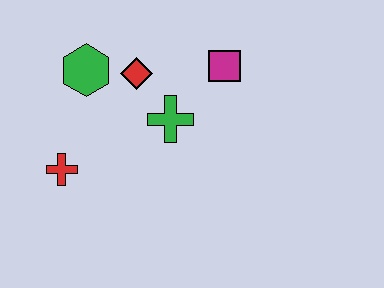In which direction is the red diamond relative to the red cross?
The red diamond is above the red cross.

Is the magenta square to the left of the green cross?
No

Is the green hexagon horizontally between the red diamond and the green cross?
No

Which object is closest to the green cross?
The red diamond is closest to the green cross.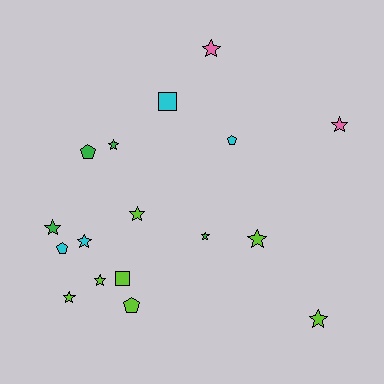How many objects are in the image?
There are 17 objects.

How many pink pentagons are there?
There are no pink pentagons.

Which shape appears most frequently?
Star, with 11 objects.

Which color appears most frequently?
Lime, with 7 objects.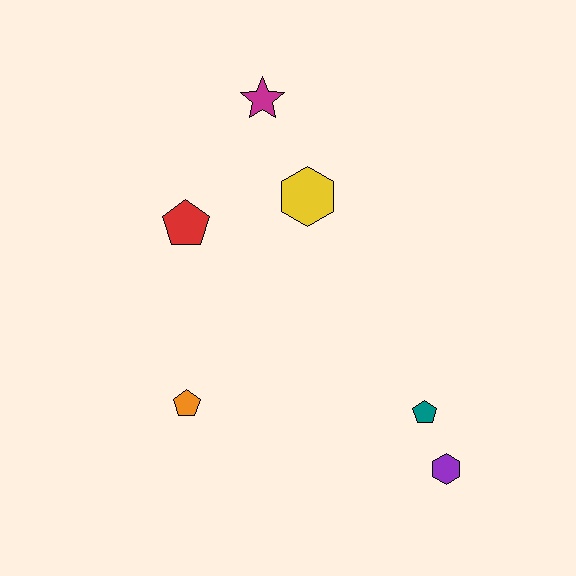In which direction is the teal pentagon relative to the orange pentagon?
The teal pentagon is to the right of the orange pentagon.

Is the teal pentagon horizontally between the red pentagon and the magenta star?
No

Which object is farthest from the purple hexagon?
The magenta star is farthest from the purple hexagon.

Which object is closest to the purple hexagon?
The teal pentagon is closest to the purple hexagon.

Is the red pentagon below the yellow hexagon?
Yes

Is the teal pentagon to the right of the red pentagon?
Yes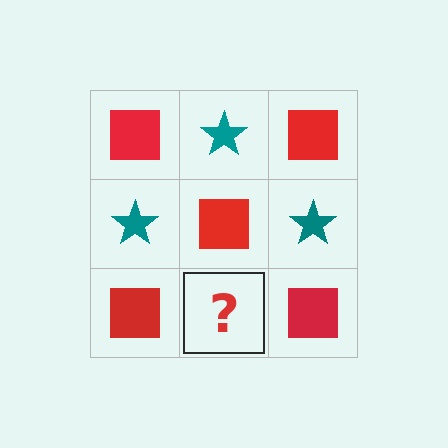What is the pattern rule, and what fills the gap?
The rule is that it alternates red square and teal star in a checkerboard pattern. The gap should be filled with a teal star.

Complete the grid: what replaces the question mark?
The question mark should be replaced with a teal star.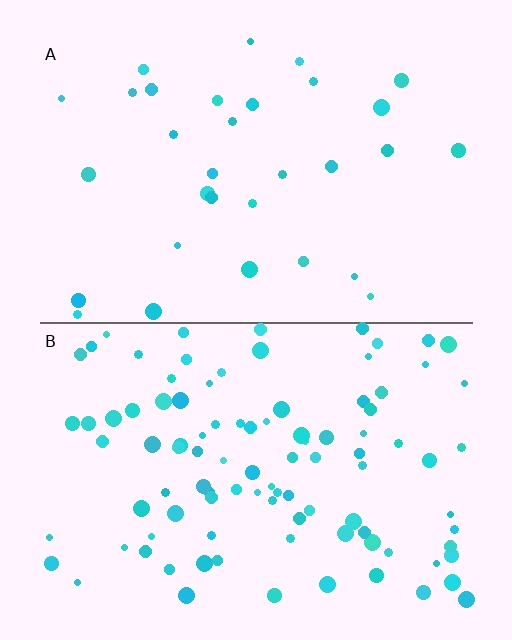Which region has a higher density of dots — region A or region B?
B (the bottom).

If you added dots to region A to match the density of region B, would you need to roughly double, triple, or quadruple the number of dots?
Approximately triple.